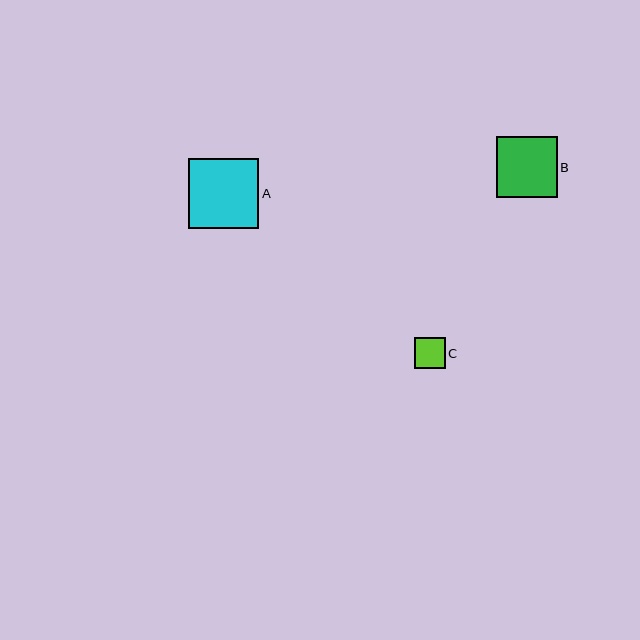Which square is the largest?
Square A is the largest with a size of approximately 70 pixels.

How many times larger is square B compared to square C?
Square B is approximately 2.0 times the size of square C.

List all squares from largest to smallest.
From largest to smallest: A, B, C.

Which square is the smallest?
Square C is the smallest with a size of approximately 30 pixels.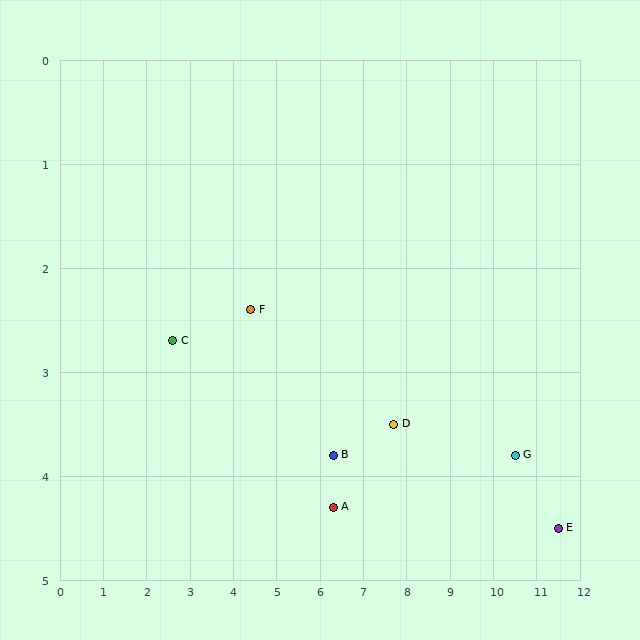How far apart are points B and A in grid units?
Points B and A are about 0.5 grid units apart.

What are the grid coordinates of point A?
Point A is at approximately (6.3, 4.3).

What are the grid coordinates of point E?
Point E is at approximately (11.5, 4.5).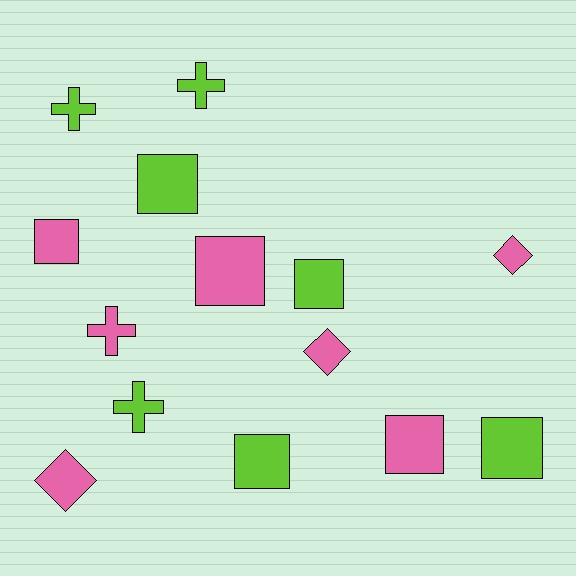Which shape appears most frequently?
Square, with 7 objects.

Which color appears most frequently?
Lime, with 7 objects.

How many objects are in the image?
There are 14 objects.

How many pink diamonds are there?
There are 3 pink diamonds.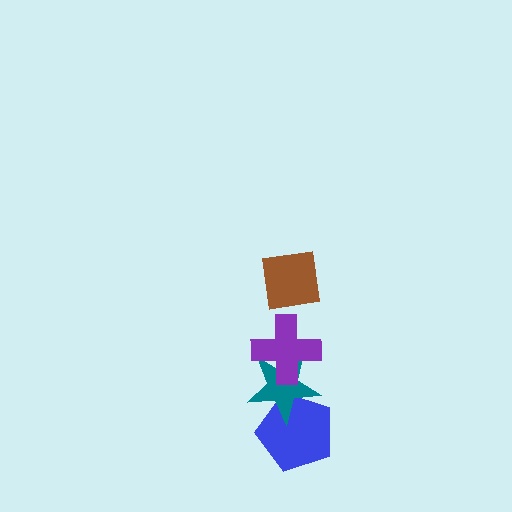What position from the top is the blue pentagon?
The blue pentagon is 4th from the top.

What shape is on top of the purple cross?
The brown square is on top of the purple cross.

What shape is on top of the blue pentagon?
The teal star is on top of the blue pentagon.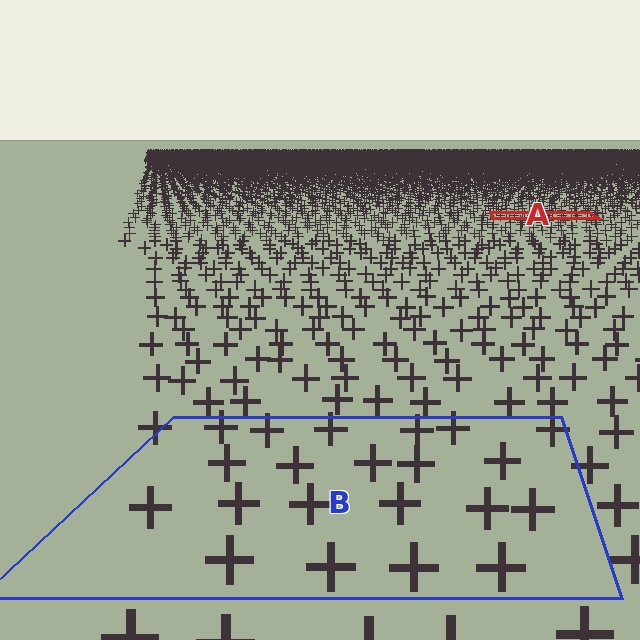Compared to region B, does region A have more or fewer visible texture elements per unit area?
Region A has more texture elements per unit area — they are packed more densely because it is farther away.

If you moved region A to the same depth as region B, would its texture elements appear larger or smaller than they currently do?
They would appear larger. At a closer depth, the same texture elements are projected at a bigger on-screen size.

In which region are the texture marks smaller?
The texture marks are smaller in region A, because it is farther away.